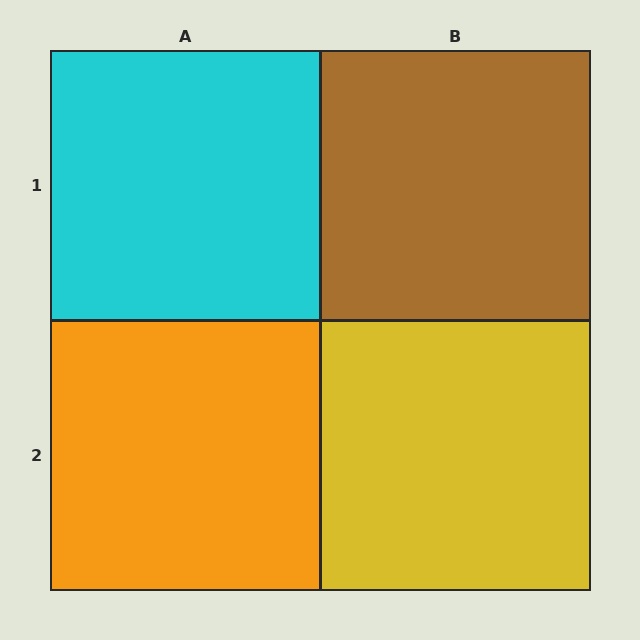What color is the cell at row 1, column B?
Brown.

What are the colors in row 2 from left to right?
Orange, yellow.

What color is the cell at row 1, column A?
Cyan.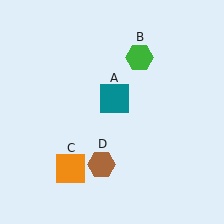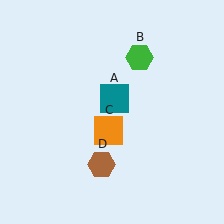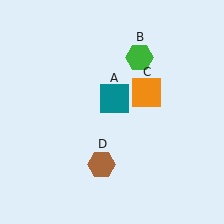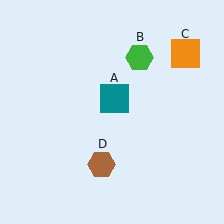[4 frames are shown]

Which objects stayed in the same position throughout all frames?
Teal square (object A) and green hexagon (object B) and brown hexagon (object D) remained stationary.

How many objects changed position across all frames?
1 object changed position: orange square (object C).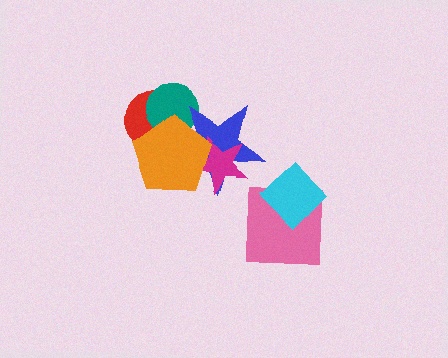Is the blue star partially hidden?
Yes, it is partially covered by another shape.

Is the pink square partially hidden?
Yes, it is partially covered by another shape.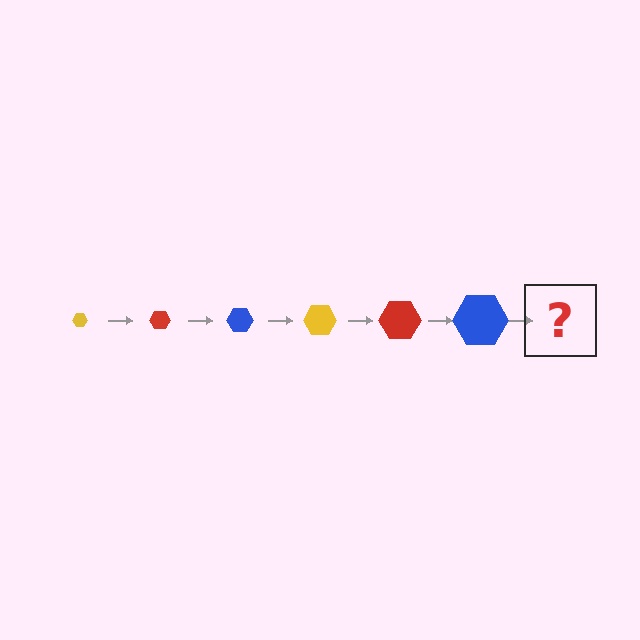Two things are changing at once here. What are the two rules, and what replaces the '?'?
The two rules are that the hexagon grows larger each step and the color cycles through yellow, red, and blue. The '?' should be a yellow hexagon, larger than the previous one.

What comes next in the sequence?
The next element should be a yellow hexagon, larger than the previous one.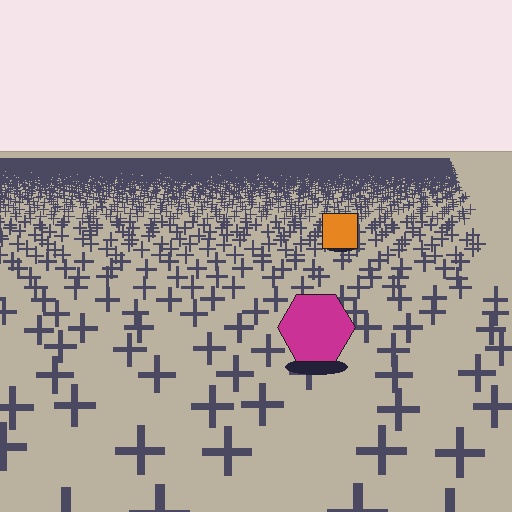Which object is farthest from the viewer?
The orange square is farthest from the viewer. It appears smaller and the ground texture around it is denser.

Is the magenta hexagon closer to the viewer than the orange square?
Yes. The magenta hexagon is closer — you can tell from the texture gradient: the ground texture is coarser near it.